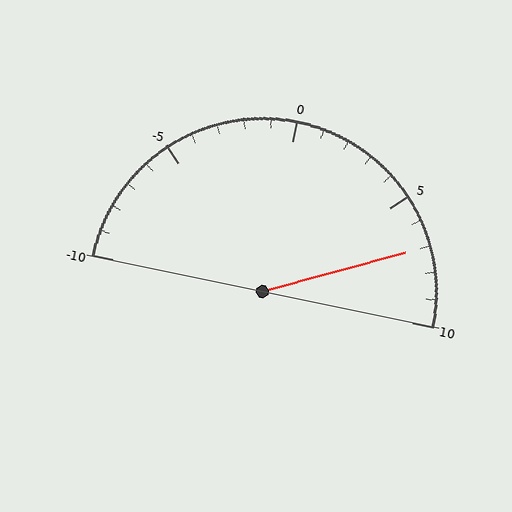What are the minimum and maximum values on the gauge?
The gauge ranges from -10 to 10.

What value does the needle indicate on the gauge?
The needle indicates approximately 7.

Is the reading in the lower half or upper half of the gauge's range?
The reading is in the upper half of the range (-10 to 10).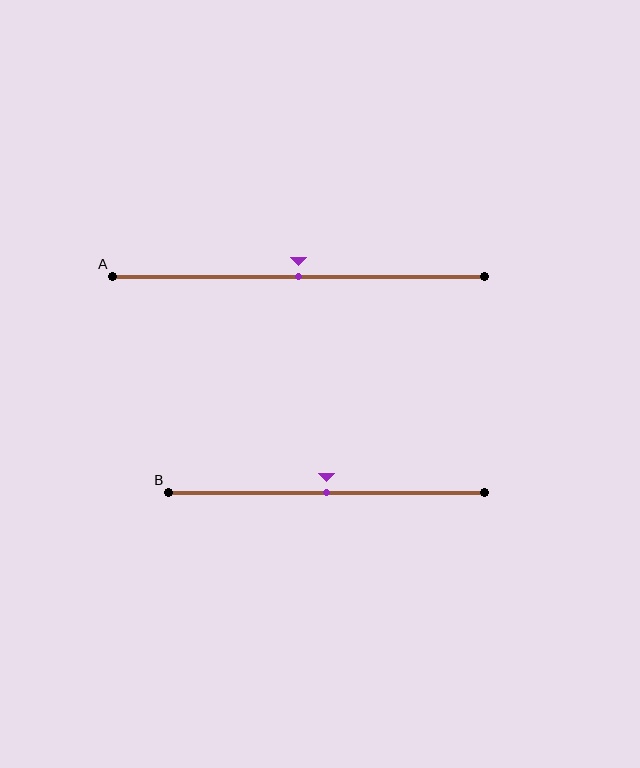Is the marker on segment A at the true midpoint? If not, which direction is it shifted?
Yes, the marker on segment A is at the true midpoint.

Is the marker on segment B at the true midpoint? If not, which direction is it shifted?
Yes, the marker on segment B is at the true midpoint.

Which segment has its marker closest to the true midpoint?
Segment A has its marker closest to the true midpoint.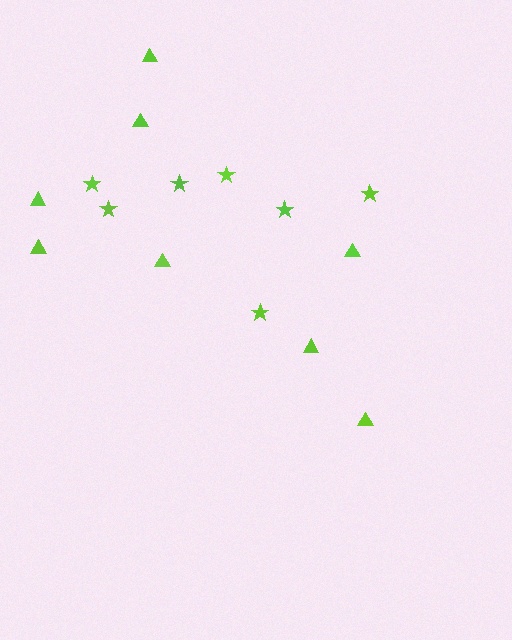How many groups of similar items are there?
There are 2 groups: one group of triangles (8) and one group of stars (7).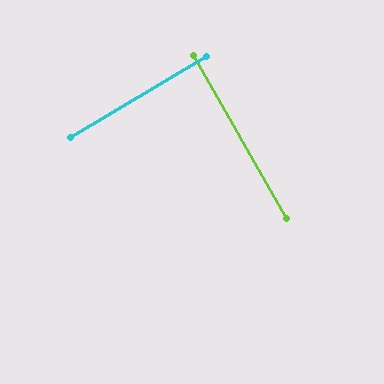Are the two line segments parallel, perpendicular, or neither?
Perpendicular — they meet at approximately 89°.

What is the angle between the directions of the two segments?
Approximately 89 degrees.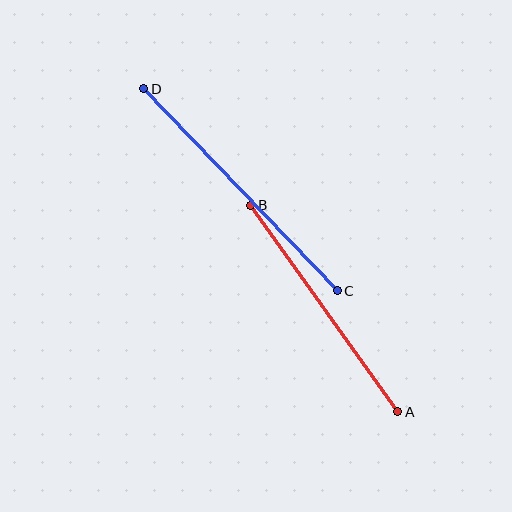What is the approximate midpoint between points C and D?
The midpoint is at approximately (240, 190) pixels.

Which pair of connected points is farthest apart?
Points C and D are farthest apart.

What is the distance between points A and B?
The distance is approximately 253 pixels.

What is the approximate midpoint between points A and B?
The midpoint is at approximately (324, 309) pixels.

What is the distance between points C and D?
The distance is approximately 280 pixels.